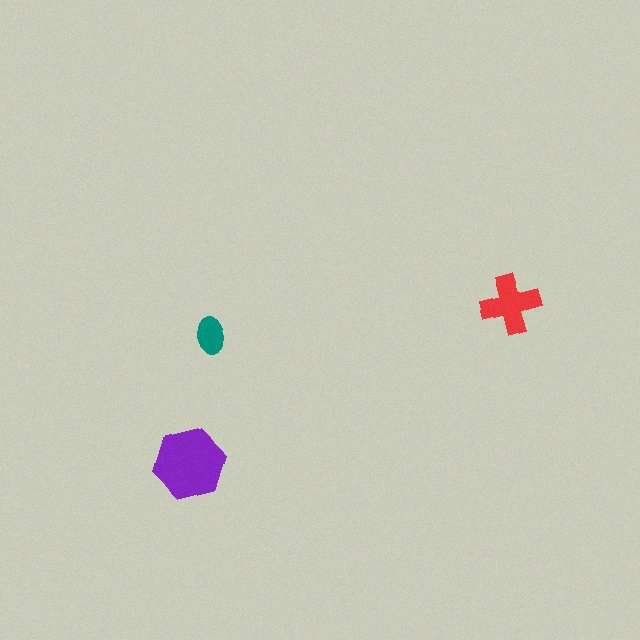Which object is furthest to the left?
The purple hexagon is leftmost.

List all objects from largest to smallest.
The purple hexagon, the red cross, the teal ellipse.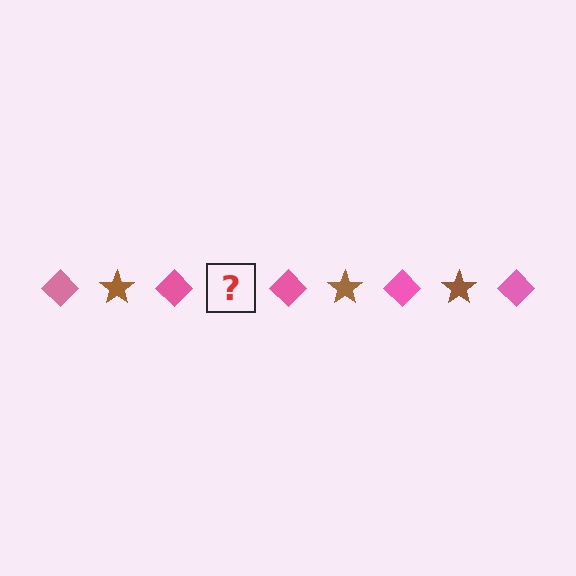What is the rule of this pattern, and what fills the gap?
The rule is that the pattern alternates between pink diamond and brown star. The gap should be filled with a brown star.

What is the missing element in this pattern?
The missing element is a brown star.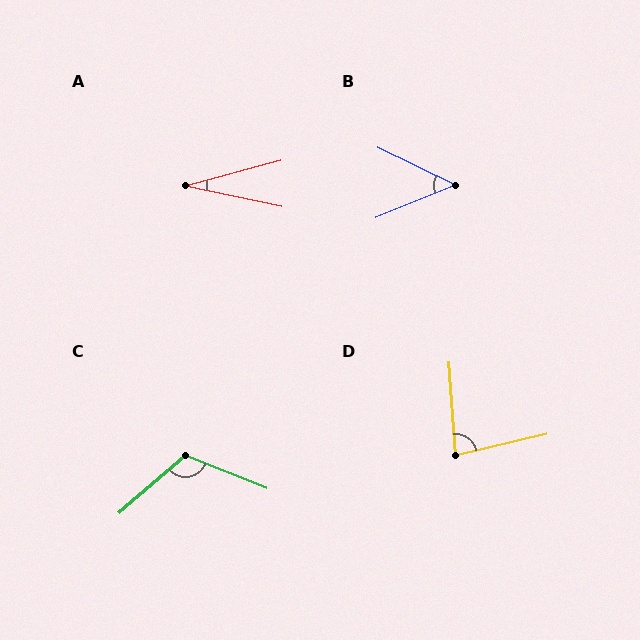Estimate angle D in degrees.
Approximately 81 degrees.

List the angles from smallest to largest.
A (27°), B (48°), D (81°), C (117°).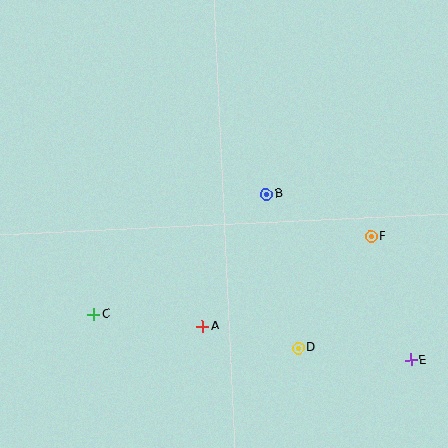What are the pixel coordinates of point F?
Point F is at (371, 237).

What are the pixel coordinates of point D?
Point D is at (298, 348).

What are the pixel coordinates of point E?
Point E is at (411, 360).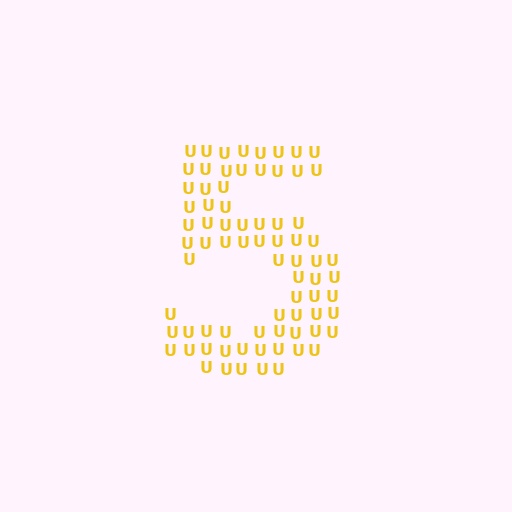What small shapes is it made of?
It is made of small letter U's.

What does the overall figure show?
The overall figure shows the digit 5.